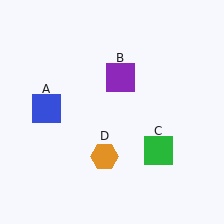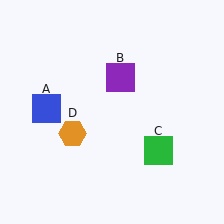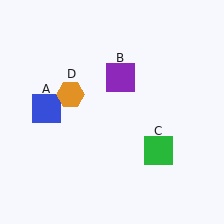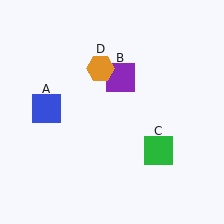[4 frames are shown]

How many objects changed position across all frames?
1 object changed position: orange hexagon (object D).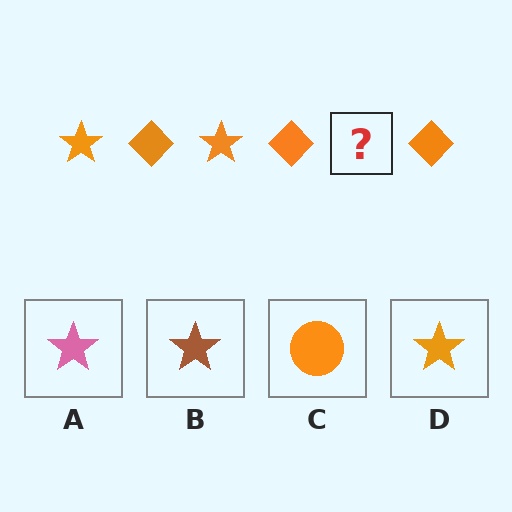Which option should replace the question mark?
Option D.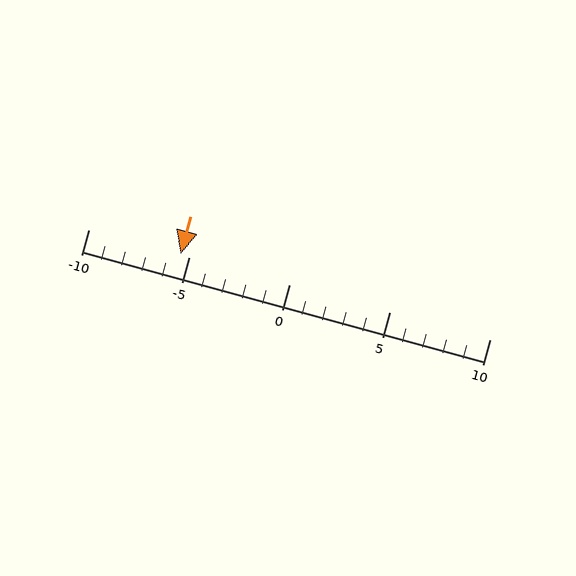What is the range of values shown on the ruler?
The ruler shows values from -10 to 10.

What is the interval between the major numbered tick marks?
The major tick marks are spaced 5 units apart.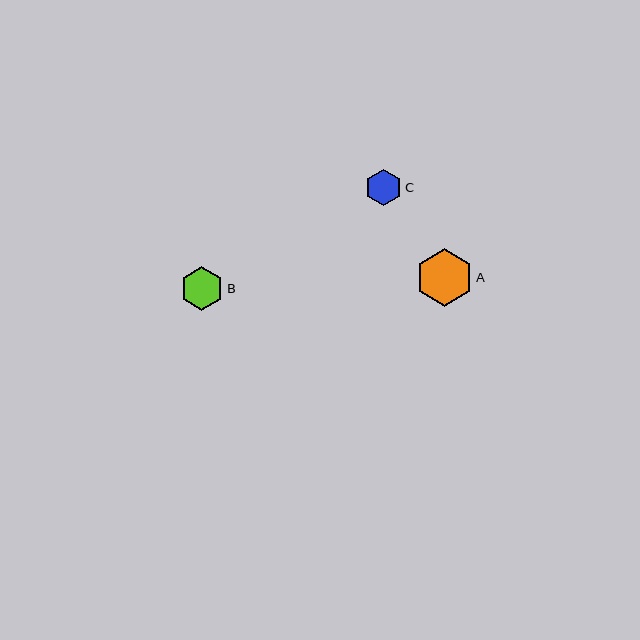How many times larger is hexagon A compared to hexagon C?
Hexagon A is approximately 1.6 times the size of hexagon C.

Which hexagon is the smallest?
Hexagon C is the smallest with a size of approximately 37 pixels.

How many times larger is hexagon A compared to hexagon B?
Hexagon A is approximately 1.3 times the size of hexagon B.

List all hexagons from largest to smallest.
From largest to smallest: A, B, C.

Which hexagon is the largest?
Hexagon A is the largest with a size of approximately 57 pixels.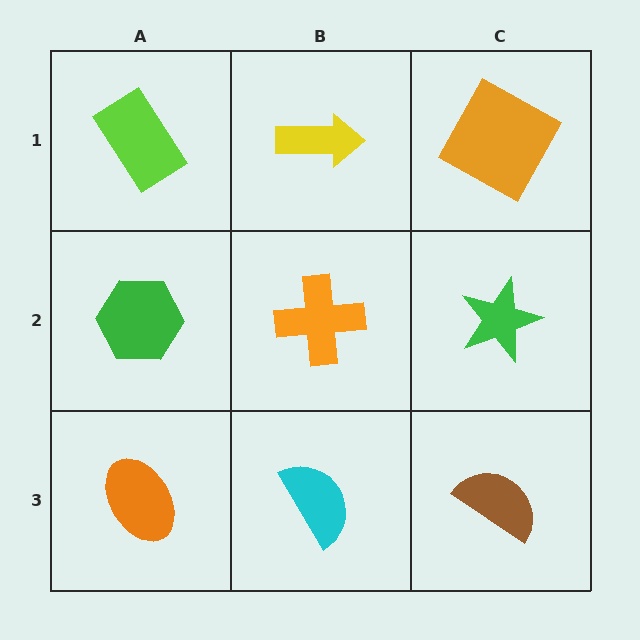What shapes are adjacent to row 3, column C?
A green star (row 2, column C), a cyan semicircle (row 3, column B).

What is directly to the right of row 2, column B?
A green star.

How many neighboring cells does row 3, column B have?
3.